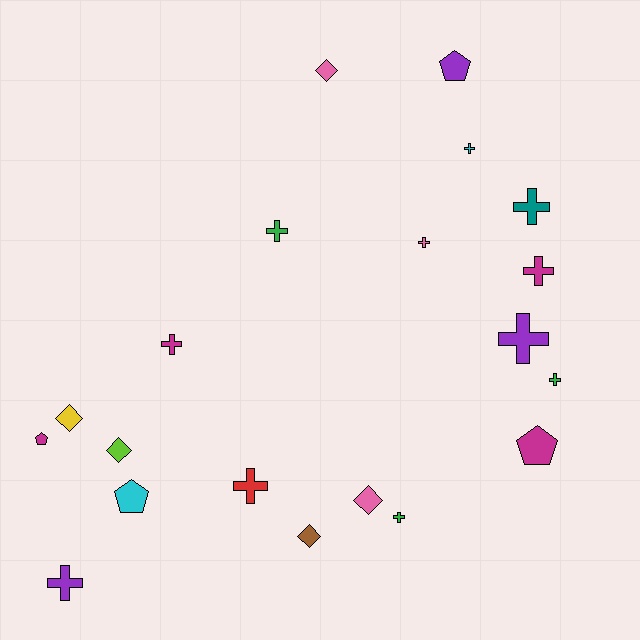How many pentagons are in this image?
There are 4 pentagons.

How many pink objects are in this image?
There are 3 pink objects.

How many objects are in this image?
There are 20 objects.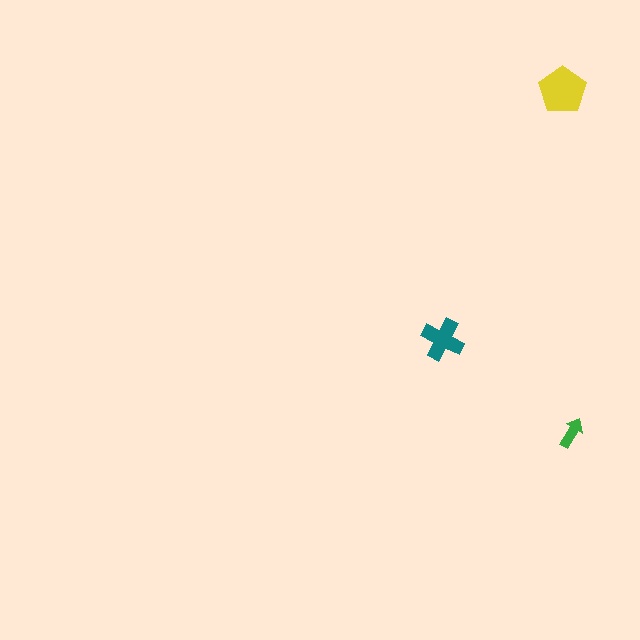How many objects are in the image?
There are 3 objects in the image.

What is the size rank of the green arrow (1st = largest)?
3rd.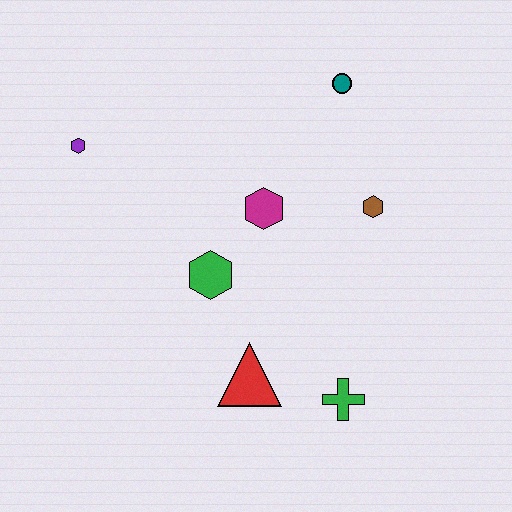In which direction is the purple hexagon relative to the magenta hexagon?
The purple hexagon is to the left of the magenta hexagon.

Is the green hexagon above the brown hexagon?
No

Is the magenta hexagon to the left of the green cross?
Yes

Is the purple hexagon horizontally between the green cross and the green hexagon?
No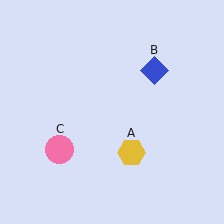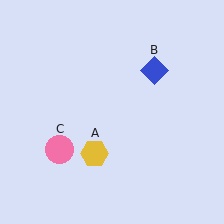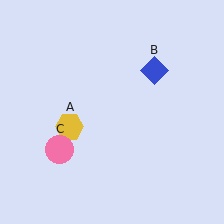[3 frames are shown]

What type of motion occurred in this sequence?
The yellow hexagon (object A) rotated clockwise around the center of the scene.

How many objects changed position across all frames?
1 object changed position: yellow hexagon (object A).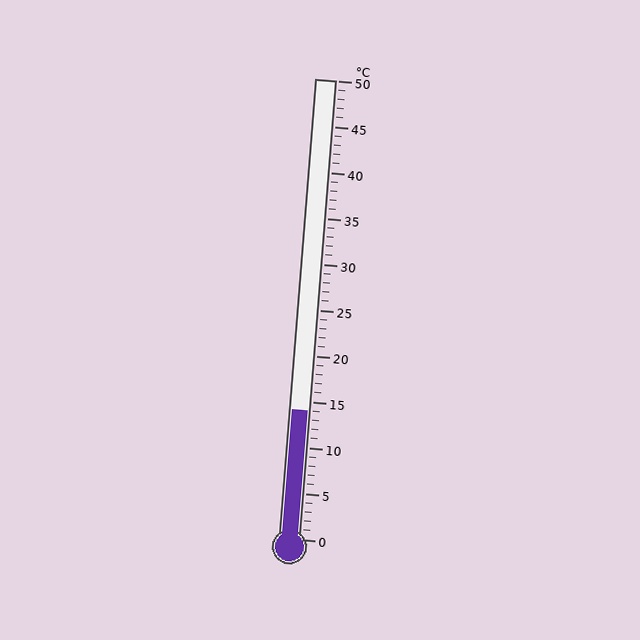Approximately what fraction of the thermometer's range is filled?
The thermometer is filled to approximately 30% of its range.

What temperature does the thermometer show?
The thermometer shows approximately 14°C.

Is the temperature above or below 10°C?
The temperature is above 10°C.